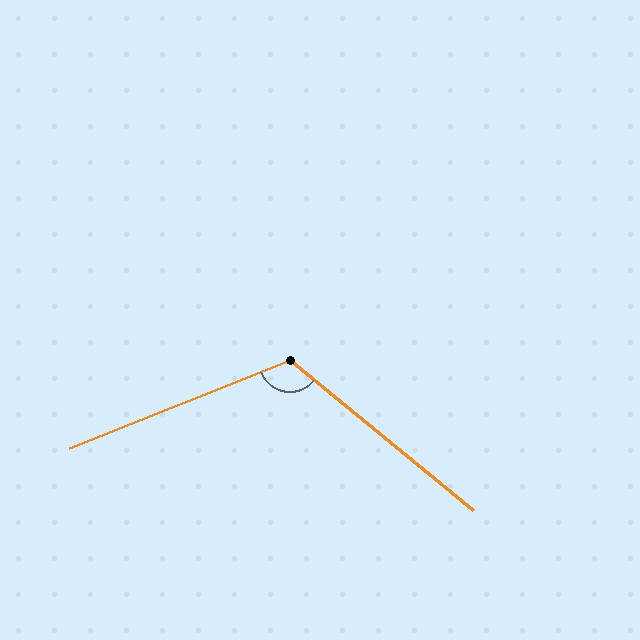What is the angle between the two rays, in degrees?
Approximately 119 degrees.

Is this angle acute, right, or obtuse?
It is obtuse.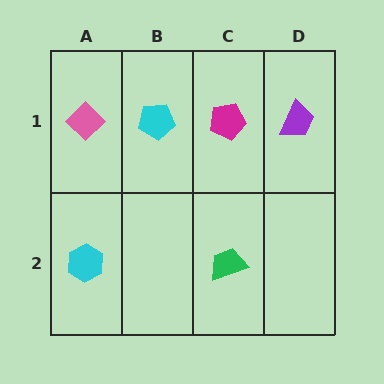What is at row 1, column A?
A pink diamond.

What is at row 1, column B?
A cyan pentagon.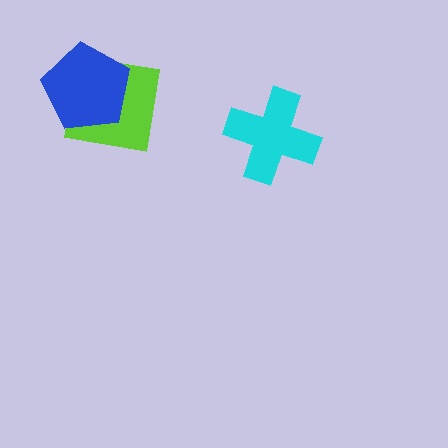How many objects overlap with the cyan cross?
0 objects overlap with the cyan cross.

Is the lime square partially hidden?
Yes, it is partially covered by another shape.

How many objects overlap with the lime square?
1 object overlaps with the lime square.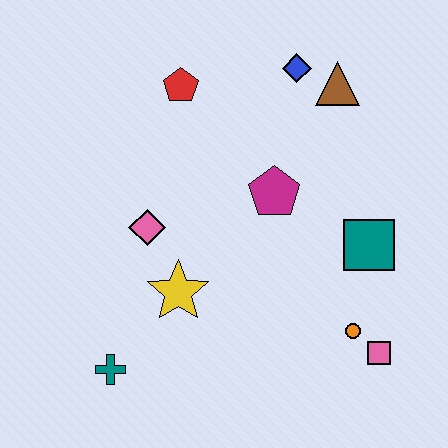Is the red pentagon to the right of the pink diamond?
Yes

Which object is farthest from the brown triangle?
The teal cross is farthest from the brown triangle.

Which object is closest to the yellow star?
The pink diamond is closest to the yellow star.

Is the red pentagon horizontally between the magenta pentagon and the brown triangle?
No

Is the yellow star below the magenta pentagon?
Yes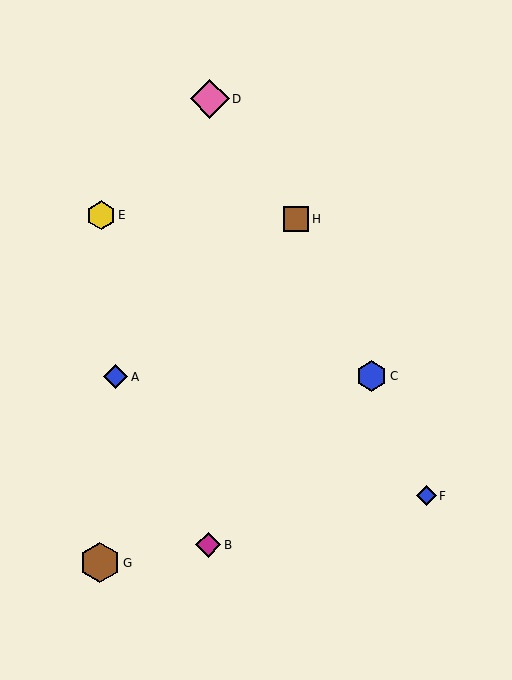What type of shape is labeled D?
Shape D is a pink diamond.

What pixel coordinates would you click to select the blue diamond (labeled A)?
Click at (116, 377) to select the blue diamond A.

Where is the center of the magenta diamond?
The center of the magenta diamond is at (208, 545).